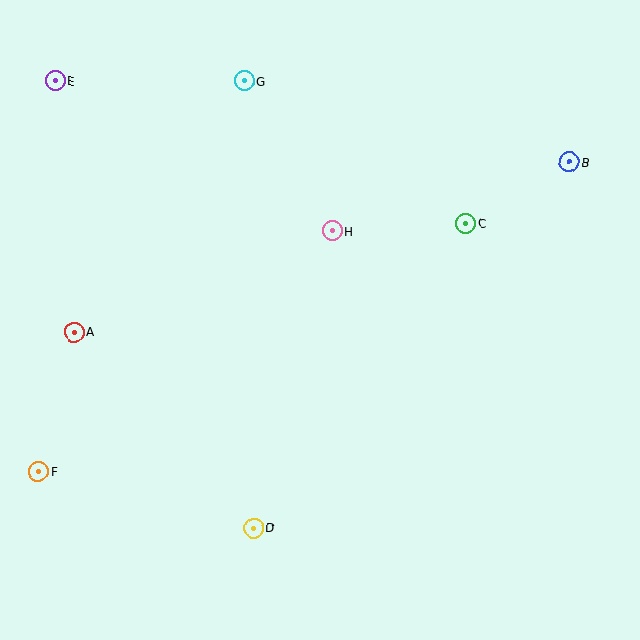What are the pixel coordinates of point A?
Point A is at (74, 332).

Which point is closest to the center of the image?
Point H at (332, 231) is closest to the center.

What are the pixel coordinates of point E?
Point E is at (55, 81).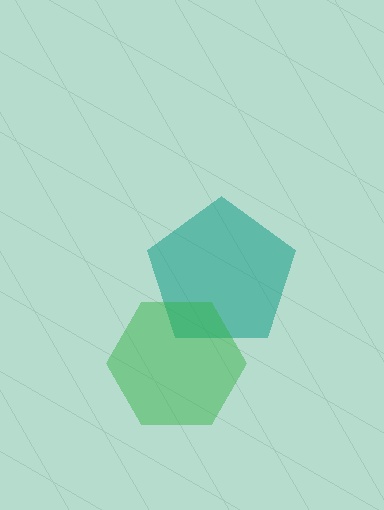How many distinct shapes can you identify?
There are 2 distinct shapes: a teal pentagon, a green hexagon.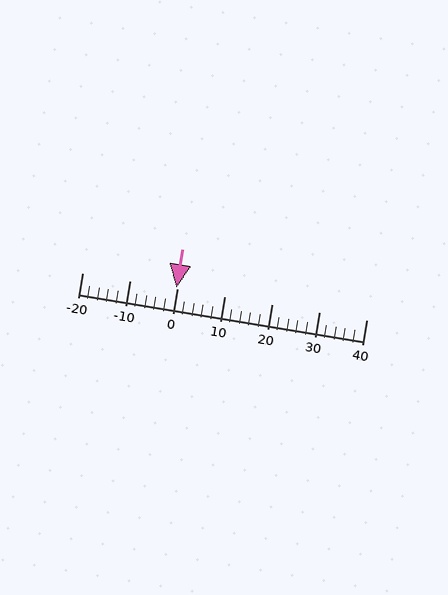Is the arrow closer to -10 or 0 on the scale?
The arrow is closer to 0.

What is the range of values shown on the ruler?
The ruler shows values from -20 to 40.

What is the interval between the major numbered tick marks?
The major tick marks are spaced 10 units apart.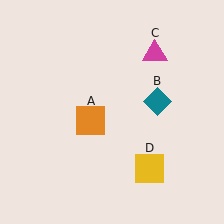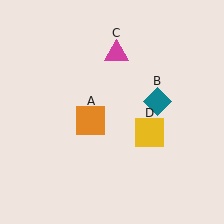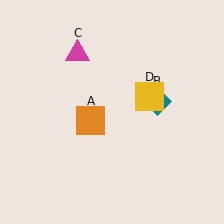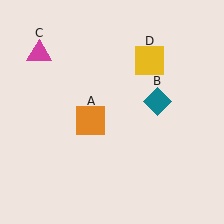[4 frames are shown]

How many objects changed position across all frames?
2 objects changed position: magenta triangle (object C), yellow square (object D).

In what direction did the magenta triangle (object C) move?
The magenta triangle (object C) moved left.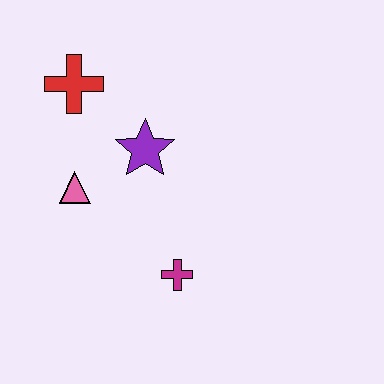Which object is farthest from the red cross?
The magenta cross is farthest from the red cross.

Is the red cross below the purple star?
No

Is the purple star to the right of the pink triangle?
Yes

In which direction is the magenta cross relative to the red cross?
The magenta cross is below the red cross.